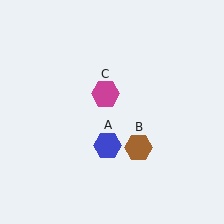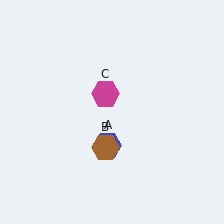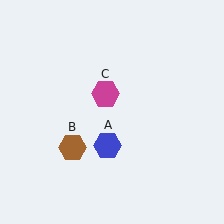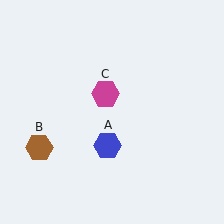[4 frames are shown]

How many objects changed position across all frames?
1 object changed position: brown hexagon (object B).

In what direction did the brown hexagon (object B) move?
The brown hexagon (object B) moved left.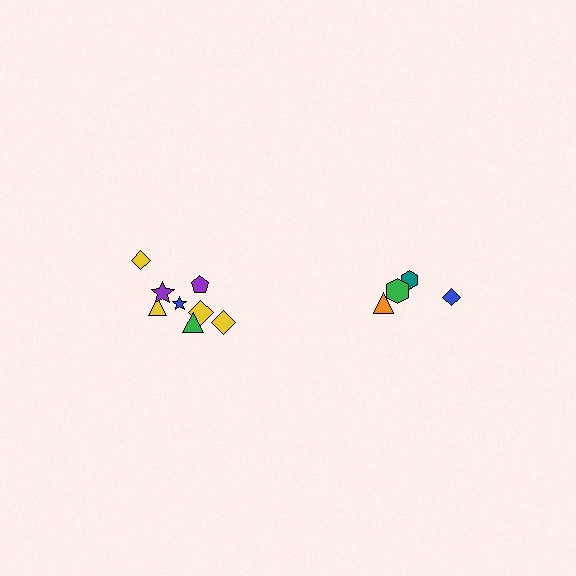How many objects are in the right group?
There are 4 objects.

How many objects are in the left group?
There are 8 objects.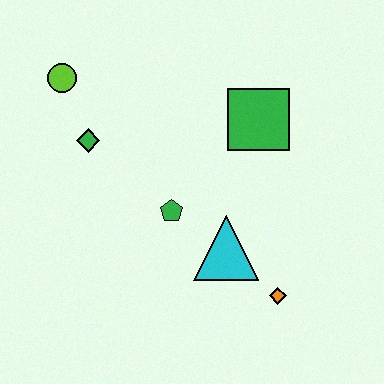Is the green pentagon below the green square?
Yes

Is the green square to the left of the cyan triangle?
No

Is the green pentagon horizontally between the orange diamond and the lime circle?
Yes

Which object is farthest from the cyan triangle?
The lime circle is farthest from the cyan triangle.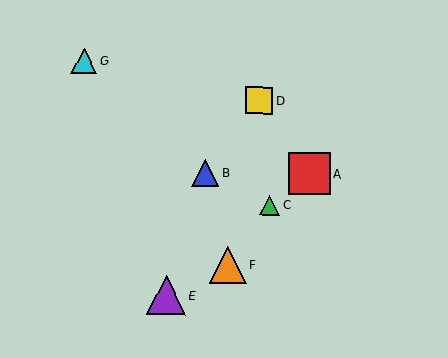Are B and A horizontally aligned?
Yes, both are at y≈173.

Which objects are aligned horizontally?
Objects A, B are aligned horizontally.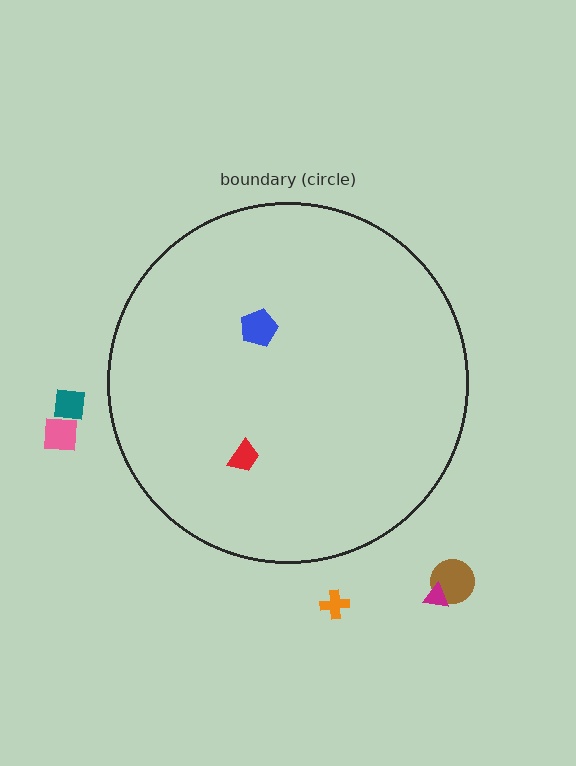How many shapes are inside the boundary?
2 inside, 5 outside.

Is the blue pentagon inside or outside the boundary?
Inside.